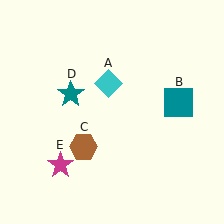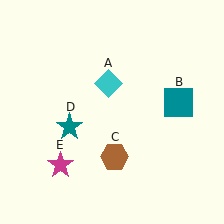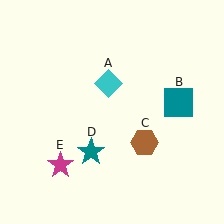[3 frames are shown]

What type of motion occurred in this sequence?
The brown hexagon (object C), teal star (object D) rotated counterclockwise around the center of the scene.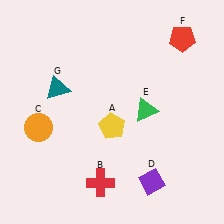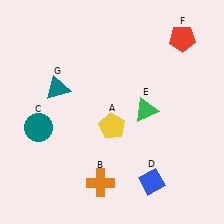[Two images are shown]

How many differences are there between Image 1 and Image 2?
There are 3 differences between the two images.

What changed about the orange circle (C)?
In Image 1, C is orange. In Image 2, it changed to teal.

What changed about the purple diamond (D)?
In Image 1, D is purple. In Image 2, it changed to blue.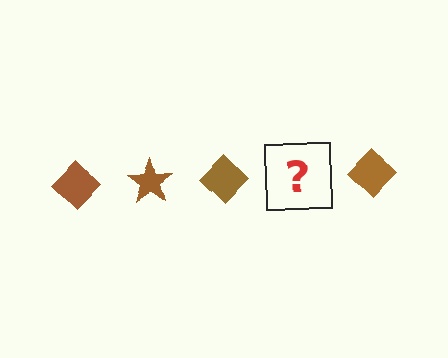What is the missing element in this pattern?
The missing element is a brown star.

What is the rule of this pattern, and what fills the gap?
The rule is that the pattern cycles through diamond, star shapes in brown. The gap should be filled with a brown star.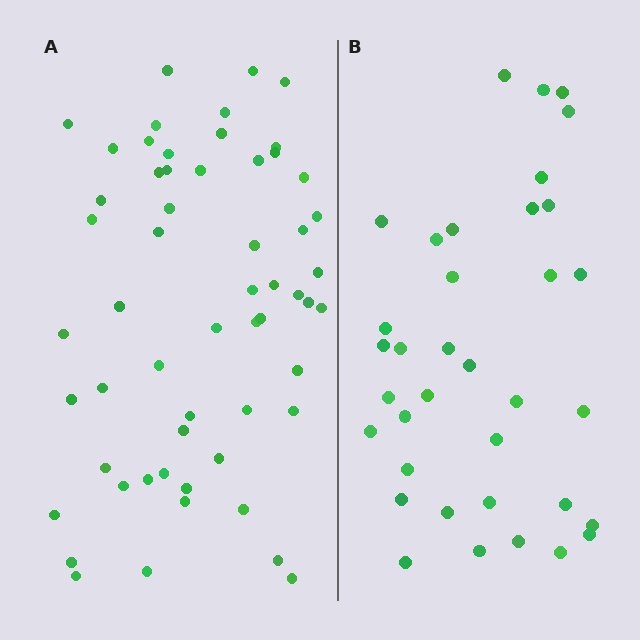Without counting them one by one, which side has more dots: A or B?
Region A (the left region) has more dots.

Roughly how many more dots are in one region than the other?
Region A has approximately 20 more dots than region B.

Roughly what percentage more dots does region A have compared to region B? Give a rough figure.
About 60% more.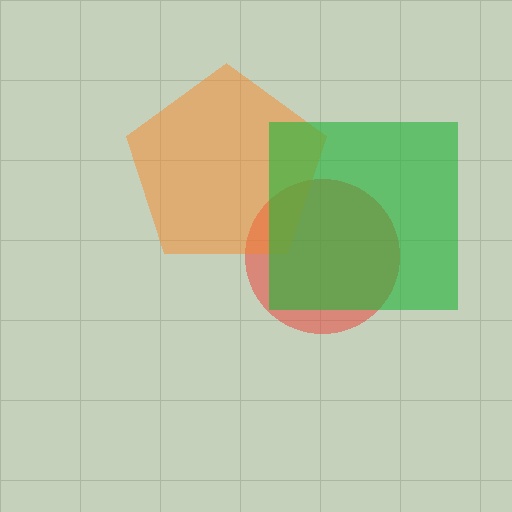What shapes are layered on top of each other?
The layered shapes are: a red circle, an orange pentagon, a green square.